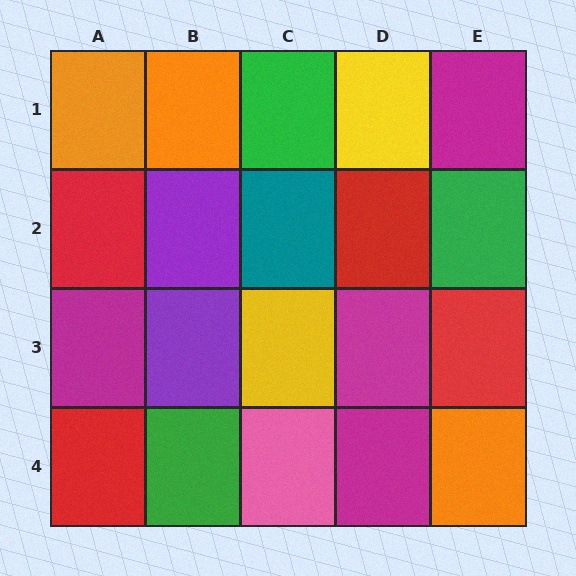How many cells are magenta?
4 cells are magenta.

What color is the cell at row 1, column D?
Yellow.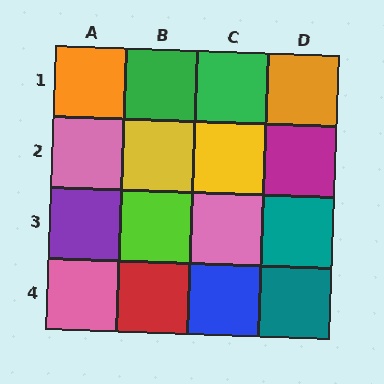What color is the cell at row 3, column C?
Pink.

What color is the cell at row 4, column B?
Red.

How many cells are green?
2 cells are green.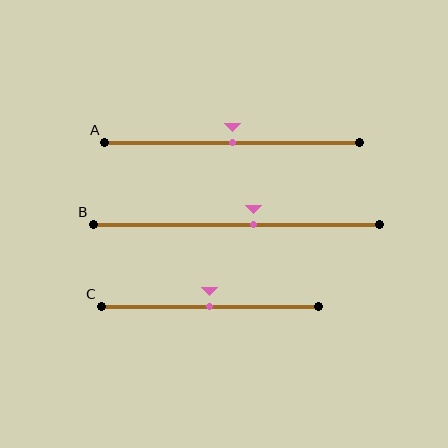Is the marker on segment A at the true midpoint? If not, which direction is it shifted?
Yes, the marker on segment A is at the true midpoint.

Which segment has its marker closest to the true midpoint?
Segment A has its marker closest to the true midpoint.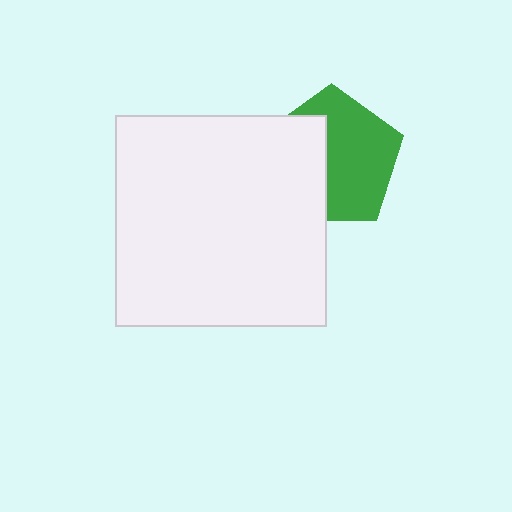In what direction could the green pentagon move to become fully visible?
The green pentagon could move right. That would shift it out from behind the white square entirely.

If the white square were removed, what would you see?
You would see the complete green pentagon.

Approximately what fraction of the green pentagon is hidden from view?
Roughly 42% of the green pentagon is hidden behind the white square.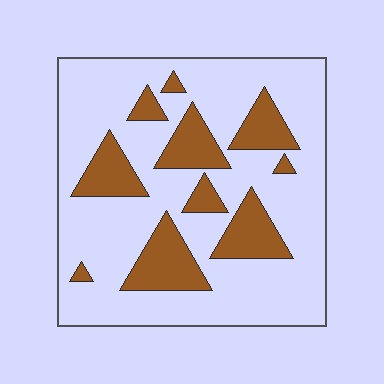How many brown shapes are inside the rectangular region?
10.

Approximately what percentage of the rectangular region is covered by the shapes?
Approximately 25%.